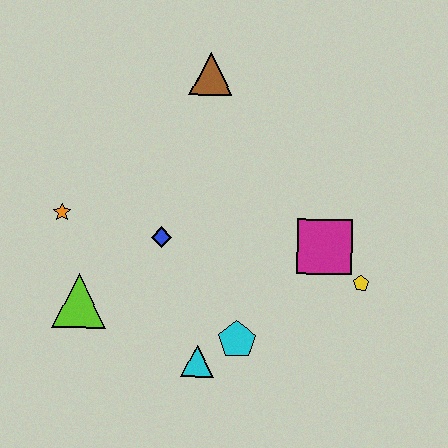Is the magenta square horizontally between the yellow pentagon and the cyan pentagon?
Yes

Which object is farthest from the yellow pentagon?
The orange star is farthest from the yellow pentagon.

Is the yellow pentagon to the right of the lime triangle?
Yes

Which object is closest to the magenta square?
The yellow pentagon is closest to the magenta square.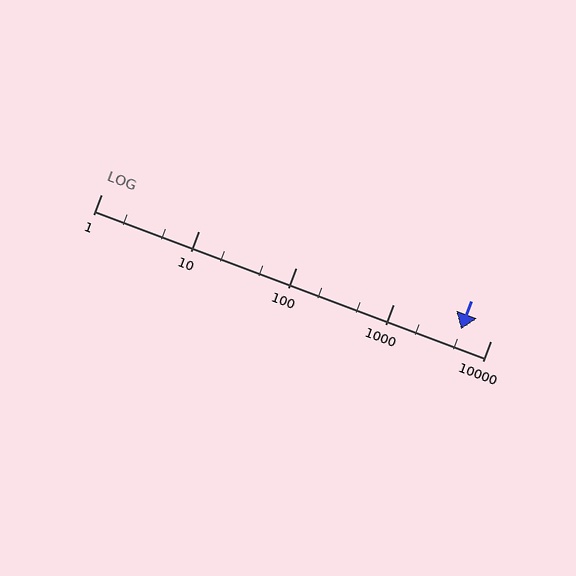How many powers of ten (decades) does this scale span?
The scale spans 4 decades, from 1 to 10000.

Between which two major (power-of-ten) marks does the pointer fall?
The pointer is between 1000 and 10000.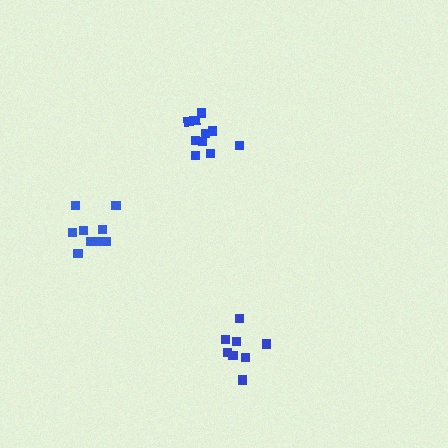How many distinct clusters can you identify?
There are 3 distinct clusters.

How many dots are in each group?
Group 1: 8 dots, Group 2: 9 dots, Group 3: 10 dots (27 total).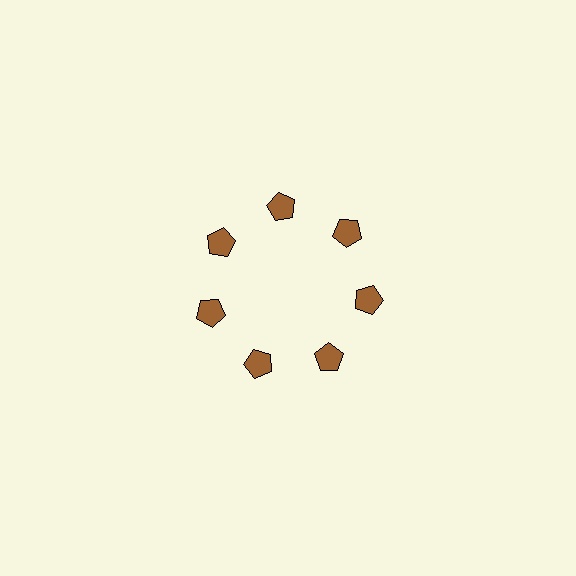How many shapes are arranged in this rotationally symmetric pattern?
There are 7 shapes, arranged in 7 groups of 1.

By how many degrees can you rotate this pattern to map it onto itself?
The pattern maps onto itself every 51 degrees of rotation.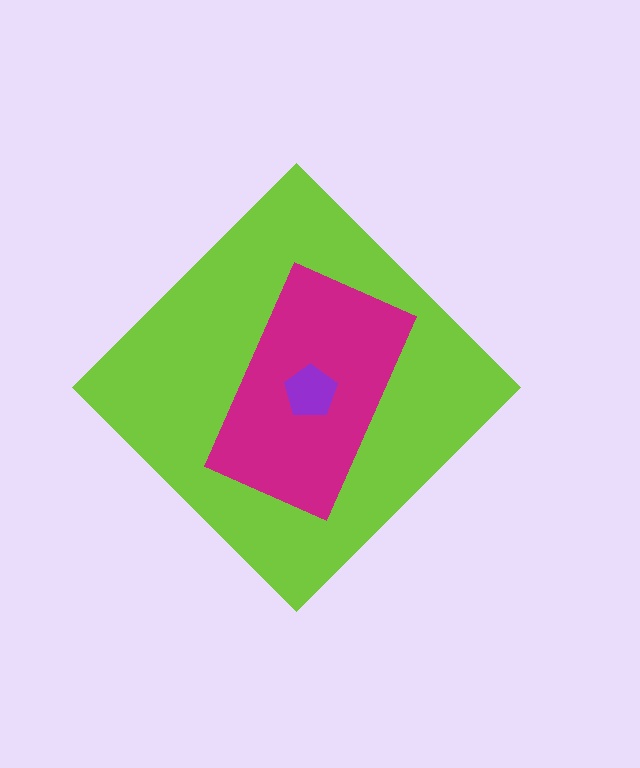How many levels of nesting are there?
3.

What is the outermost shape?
The lime diamond.